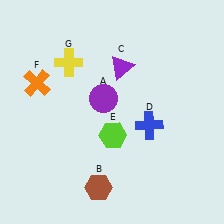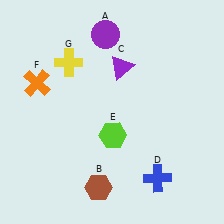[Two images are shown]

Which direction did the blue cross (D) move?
The blue cross (D) moved down.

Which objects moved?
The objects that moved are: the purple circle (A), the blue cross (D).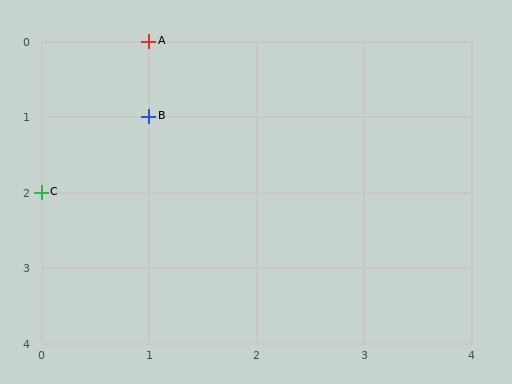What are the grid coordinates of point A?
Point A is at grid coordinates (1, 0).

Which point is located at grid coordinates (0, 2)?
Point C is at (0, 2).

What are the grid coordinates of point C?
Point C is at grid coordinates (0, 2).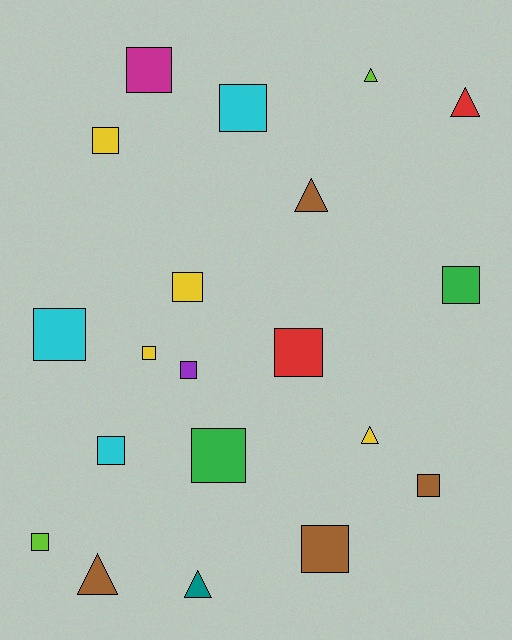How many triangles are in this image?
There are 6 triangles.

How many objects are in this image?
There are 20 objects.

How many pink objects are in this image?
There are no pink objects.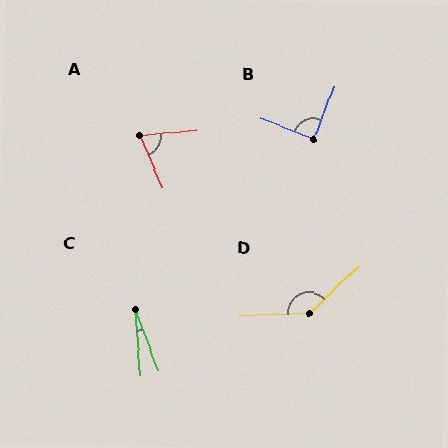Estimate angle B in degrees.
Approximately 90 degrees.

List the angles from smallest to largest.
C (16°), A (73°), B (90°), D (139°).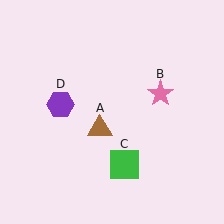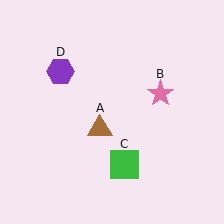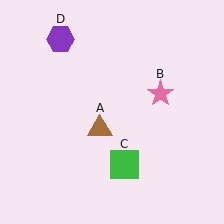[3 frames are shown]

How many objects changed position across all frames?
1 object changed position: purple hexagon (object D).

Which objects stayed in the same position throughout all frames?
Brown triangle (object A) and pink star (object B) and green square (object C) remained stationary.